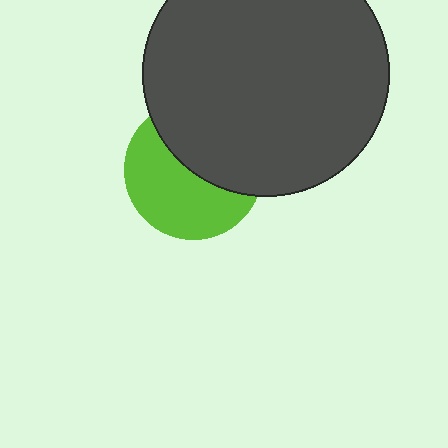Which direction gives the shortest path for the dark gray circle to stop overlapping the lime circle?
Moving up gives the shortest separation.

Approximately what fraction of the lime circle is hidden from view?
Roughly 47% of the lime circle is hidden behind the dark gray circle.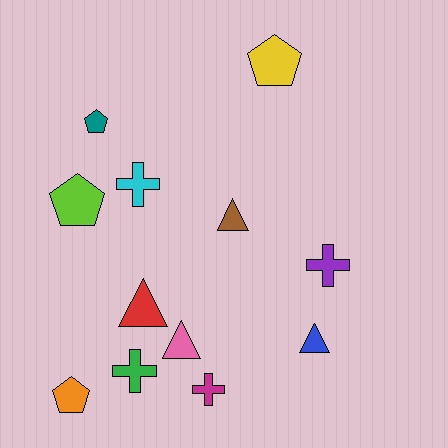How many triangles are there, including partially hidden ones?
There are 4 triangles.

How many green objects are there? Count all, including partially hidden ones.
There is 1 green object.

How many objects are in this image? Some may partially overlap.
There are 12 objects.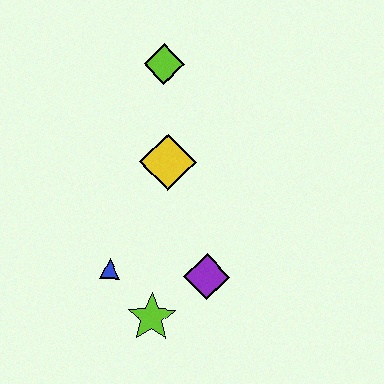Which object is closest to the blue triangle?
The lime star is closest to the blue triangle.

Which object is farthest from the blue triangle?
The lime diamond is farthest from the blue triangle.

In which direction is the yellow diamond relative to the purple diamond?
The yellow diamond is above the purple diamond.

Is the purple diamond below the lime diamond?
Yes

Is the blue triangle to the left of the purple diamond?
Yes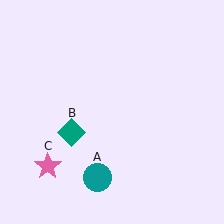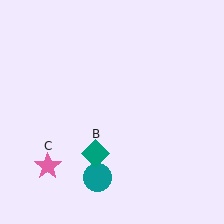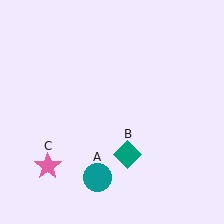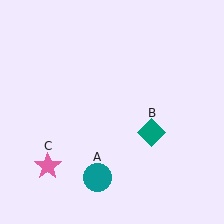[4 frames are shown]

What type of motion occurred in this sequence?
The teal diamond (object B) rotated counterclockwise around the center of the scene.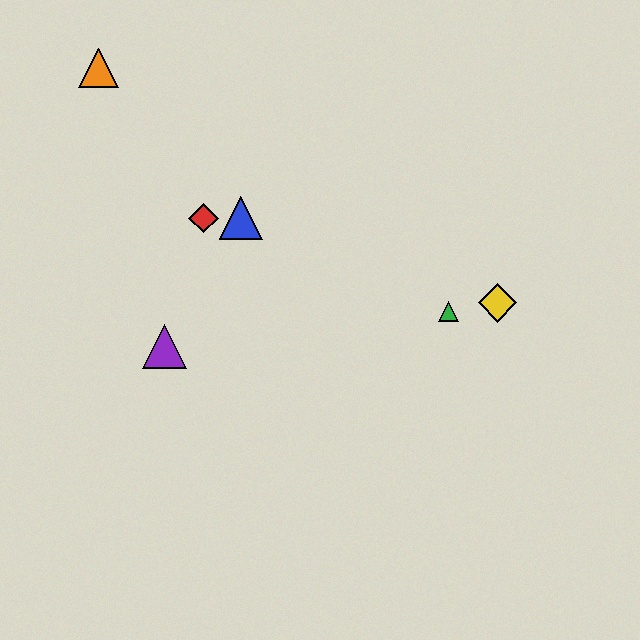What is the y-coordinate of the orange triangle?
The orange triangle is at y≈68.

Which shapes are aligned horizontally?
The red diamond, the blue triangle are aligned horizontally.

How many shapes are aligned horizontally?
2 shapes (the red diamond, the blue triangle) are aligned horizontally.